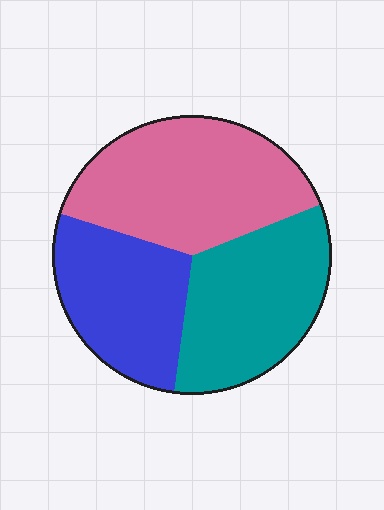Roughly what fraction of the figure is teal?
Teal covers about 35% of the figure.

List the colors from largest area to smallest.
From largest to smallest: pink, teal, blue.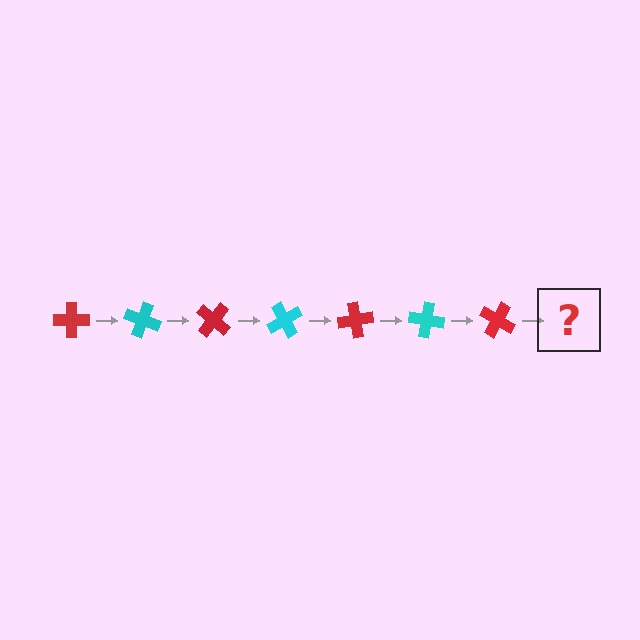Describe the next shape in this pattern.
It should be a cyan cross, rotated 140 degrees from the start.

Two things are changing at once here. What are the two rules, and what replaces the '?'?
The two rules are that it rotates 20 degrees each step and the color cycles through red and cyan. The '?' should be a cyan cross, rotated 140 degrees from the start.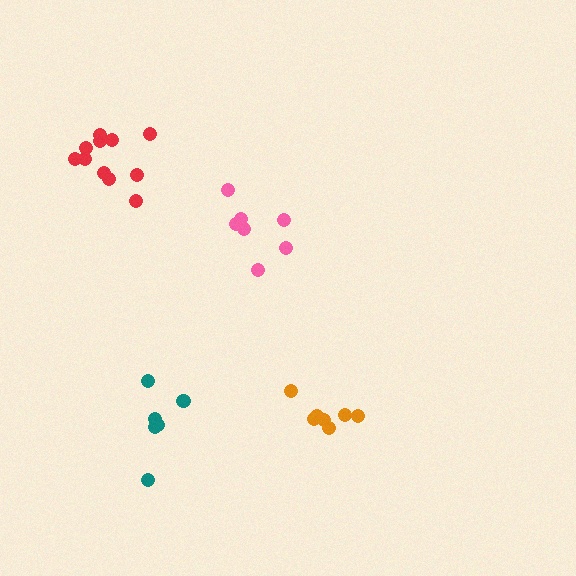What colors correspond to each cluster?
The clusters are colored: pink, teal, orange, red.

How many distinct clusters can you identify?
There are 4 distinct clusters.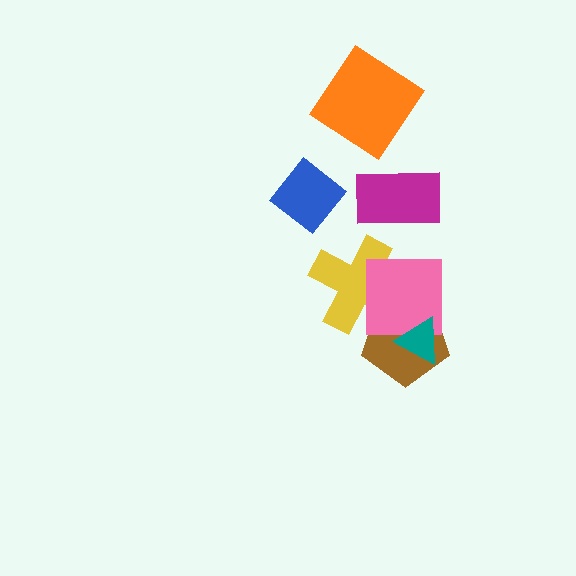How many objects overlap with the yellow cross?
2 objects overlap with the yellow cross.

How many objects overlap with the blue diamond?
0 objects overlap with the blue diamond.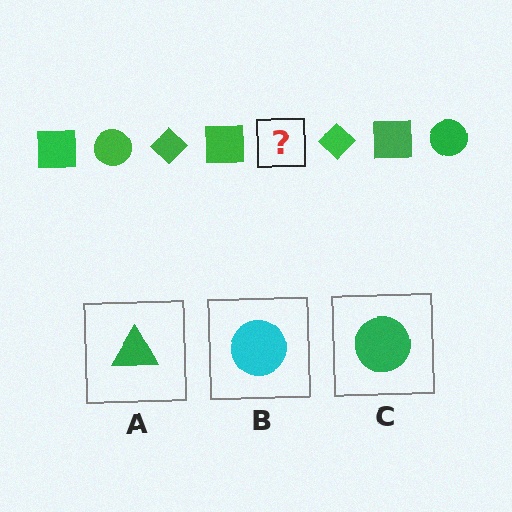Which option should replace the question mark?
Option C.